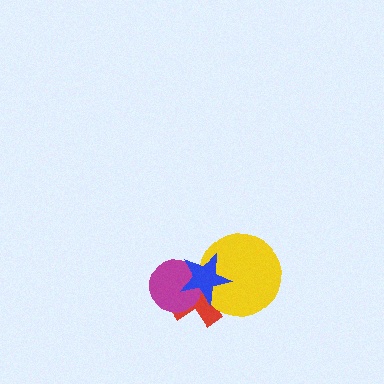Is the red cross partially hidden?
Yes, it is partially covered by another shape.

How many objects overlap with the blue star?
3 objects overlap with the blue star.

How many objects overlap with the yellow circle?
2 objects overlap with the yellow circle.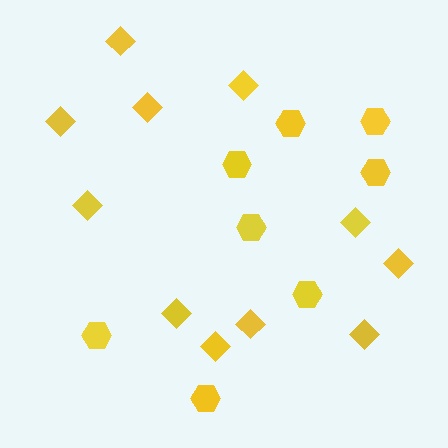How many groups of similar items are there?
There are 2 groups: one group of diamonds (11) and one group of hexagons (8).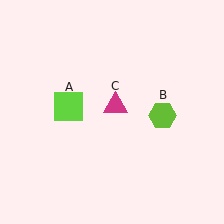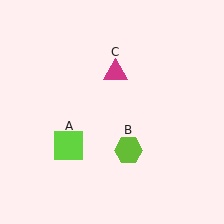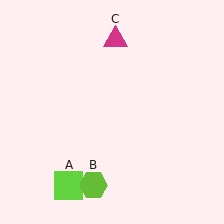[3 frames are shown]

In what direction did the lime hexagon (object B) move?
The lime hexagon (object B) moved down and to the left.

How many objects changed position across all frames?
3 objects changed position: lime square (object A), lime hexagon (object B), magenta triangle (object C).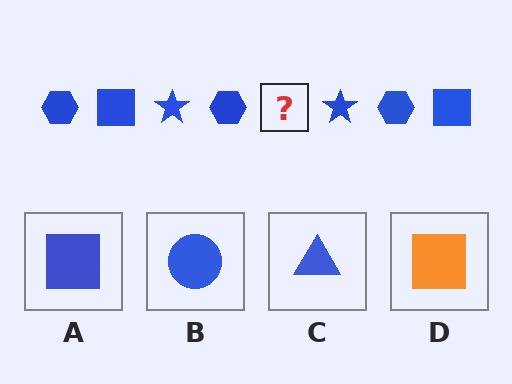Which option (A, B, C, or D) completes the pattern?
A.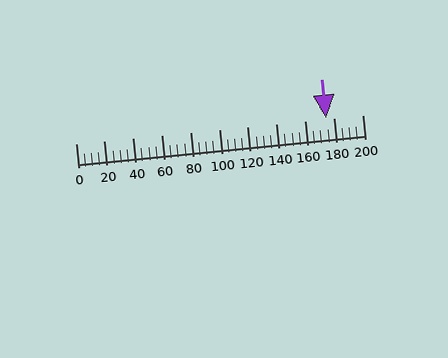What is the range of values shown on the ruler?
The ruler shows values from 0 to 200.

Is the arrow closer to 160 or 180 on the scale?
The arrow is closer to 180.